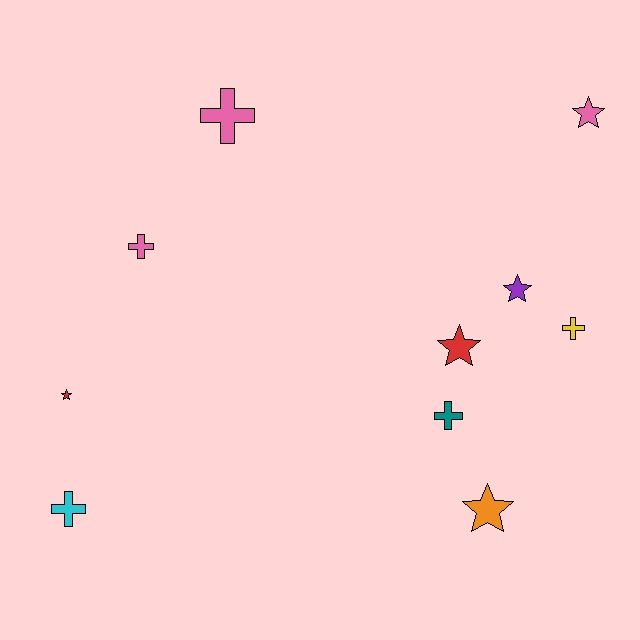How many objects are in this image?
There are 10 objects.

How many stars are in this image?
There are 5 stars.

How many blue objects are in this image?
There are no blue objects.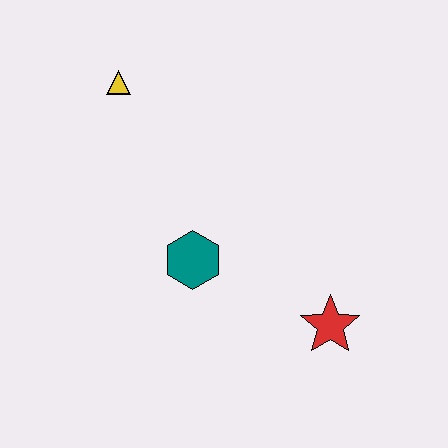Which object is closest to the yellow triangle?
The teal hexagon is closest to the yellow triangle.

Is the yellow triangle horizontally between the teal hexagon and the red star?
No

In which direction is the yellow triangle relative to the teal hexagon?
The yellow triangle is above the teal hexagon.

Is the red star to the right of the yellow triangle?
Yes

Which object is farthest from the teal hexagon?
The yellow triangle is farthest from the teal hexagon.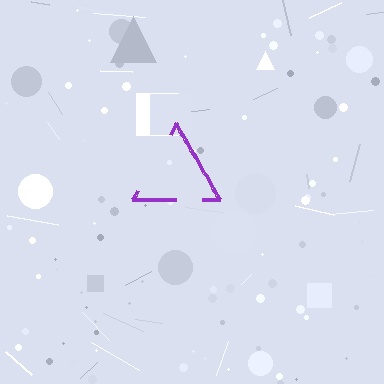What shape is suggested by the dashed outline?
The dashed outline suggests a triangle.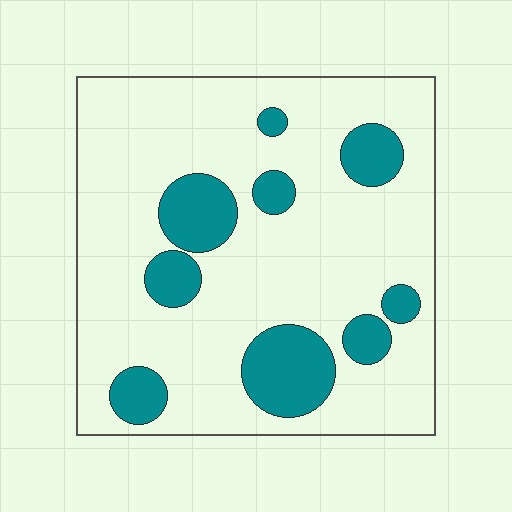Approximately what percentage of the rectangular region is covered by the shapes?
Approximately 20%.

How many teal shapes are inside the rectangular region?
9.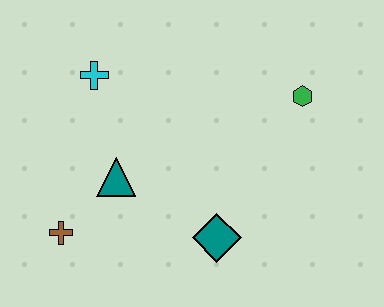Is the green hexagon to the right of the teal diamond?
Yes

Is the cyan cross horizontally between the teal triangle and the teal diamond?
No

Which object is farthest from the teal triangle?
The green hexagon is farthest from the teal triangle.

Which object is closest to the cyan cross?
The teal triangle is closest to the cyan cross.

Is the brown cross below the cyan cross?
Yes